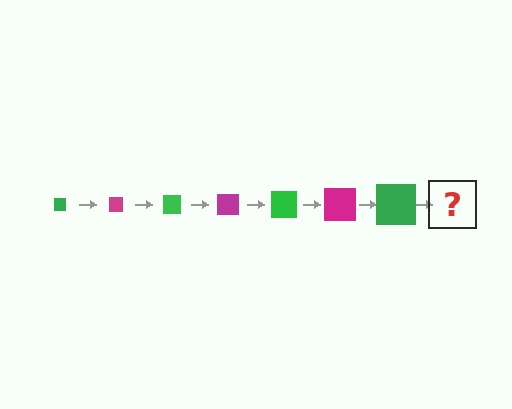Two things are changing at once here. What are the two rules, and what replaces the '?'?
The two rules are that the square grows larger each step and the color cycles through green and magenta. The '?' should be a magenta square, larger than the previous one.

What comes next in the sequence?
The next element should be a magenta square, larger than the previous one.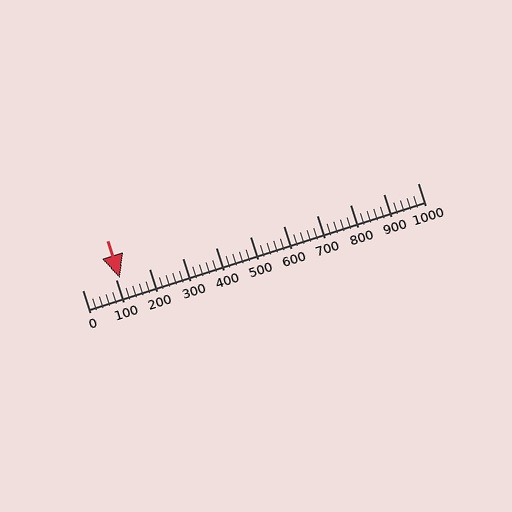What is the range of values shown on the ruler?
The ruler shows values from 0 to 1000.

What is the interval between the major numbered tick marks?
The major tick marks are spaced 100 units apart.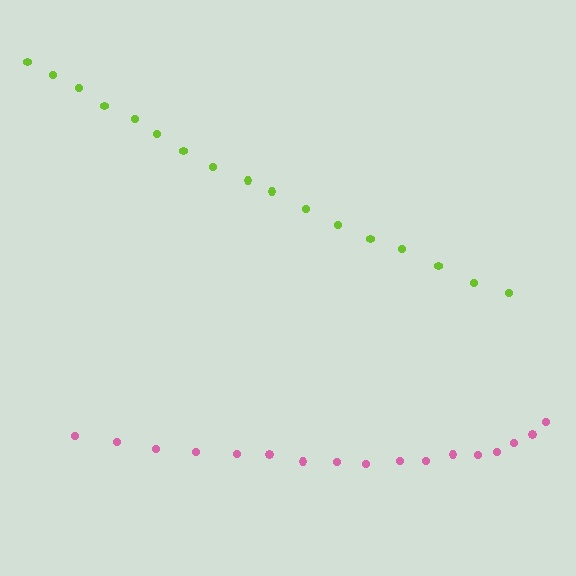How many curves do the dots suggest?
There are 2 distinct paths.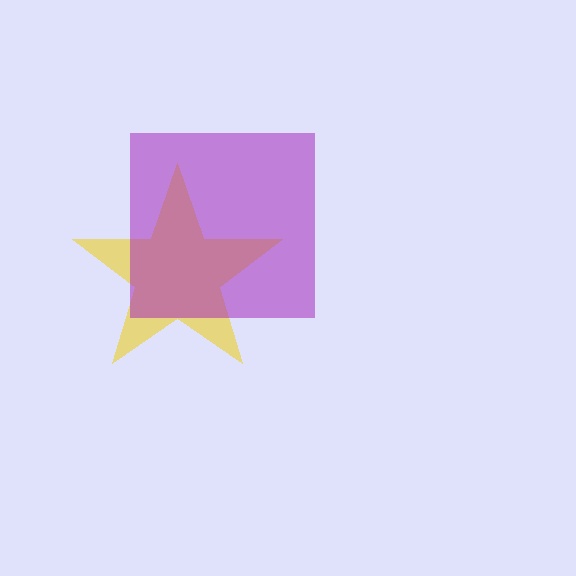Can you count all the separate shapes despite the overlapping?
Yes, there are 2 separate shapes.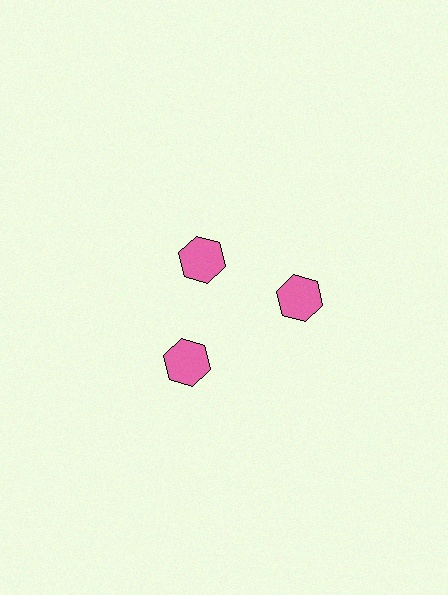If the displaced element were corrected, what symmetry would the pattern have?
It would have 3-fold rotational symmetry — the pattern would map onto itself every 120 degrees.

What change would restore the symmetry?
The symmetry would be restored by moving it outward, back onto the ring so that all 3 hexagons sit at equal angles and equal distance from the center.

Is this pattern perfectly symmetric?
No. The 3 pink hexagons are arranged in a ring, but one element near the 11 o'clock position is pulled inward toward the center, breaking the 3-fold rotational symmetry.